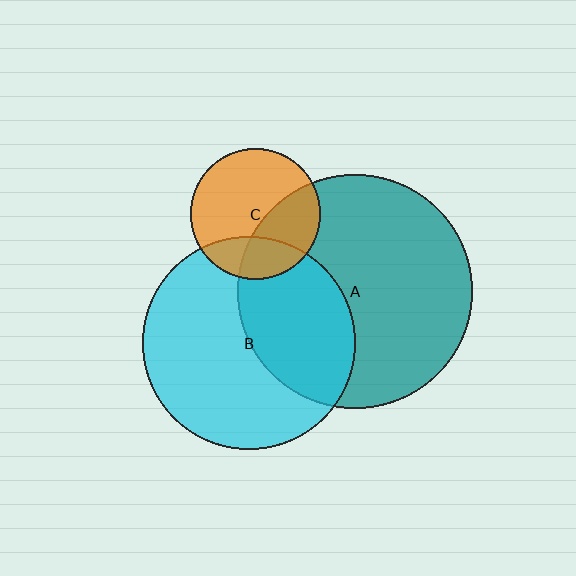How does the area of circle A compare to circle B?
Approximately 1.2 times.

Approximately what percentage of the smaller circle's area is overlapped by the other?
Approximately 25%.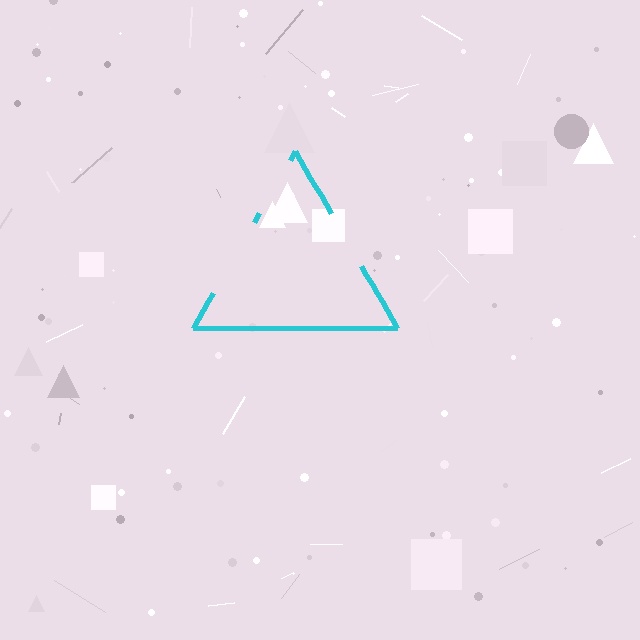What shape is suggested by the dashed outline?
The dashed outline suggests a triangle.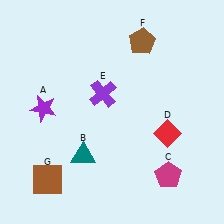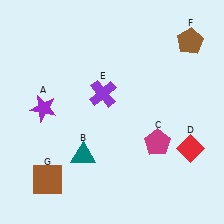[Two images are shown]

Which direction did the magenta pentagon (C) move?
The magenta pentagon (C) moved up.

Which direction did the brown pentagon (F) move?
The brown pentagon (F) moved right.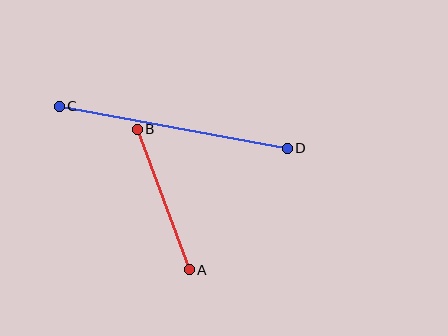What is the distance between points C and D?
The distance is approximately 232 pixels.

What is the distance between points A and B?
The distance is approximately 150 pixels.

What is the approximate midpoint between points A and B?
The midpoint is at approximately (163, 200) pixels.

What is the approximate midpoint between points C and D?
The midpoint is at approximately (173, 127) pixels.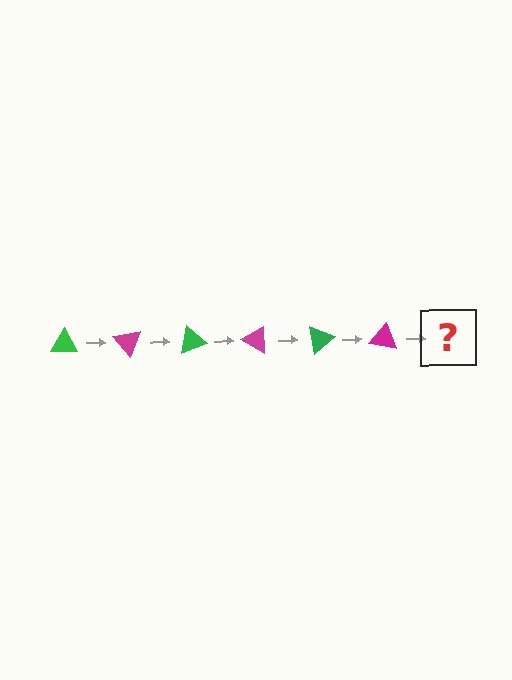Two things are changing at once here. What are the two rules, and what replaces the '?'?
The two rules are that it rotates 50 degrees each step and the color cycles through green and magenta. The '?' should be a green triangle, rotated 300 degrees from the start.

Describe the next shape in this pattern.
It should be a green triangle, rotated 300 degrees from the start.